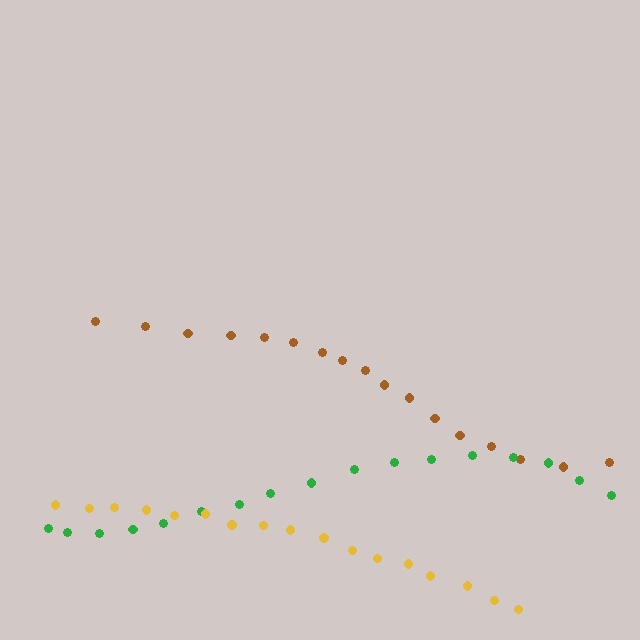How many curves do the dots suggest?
There are 3 distinct paths.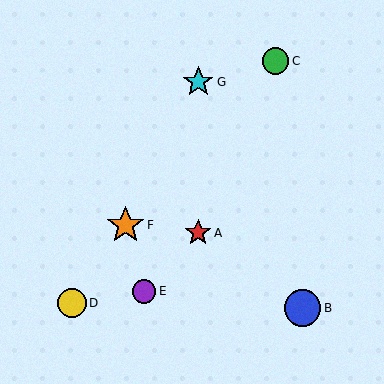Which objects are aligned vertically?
Objects A, G are aligned vertically.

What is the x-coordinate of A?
Object A is at x≈198.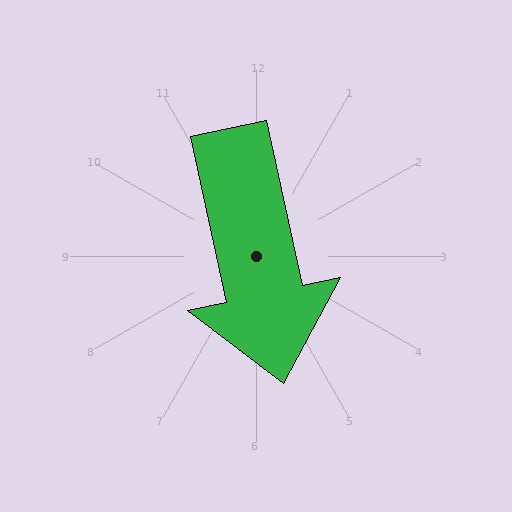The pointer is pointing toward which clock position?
Roughly 6 o'clock.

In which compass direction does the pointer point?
South.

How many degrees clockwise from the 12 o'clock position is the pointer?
Approximately 168 degrees.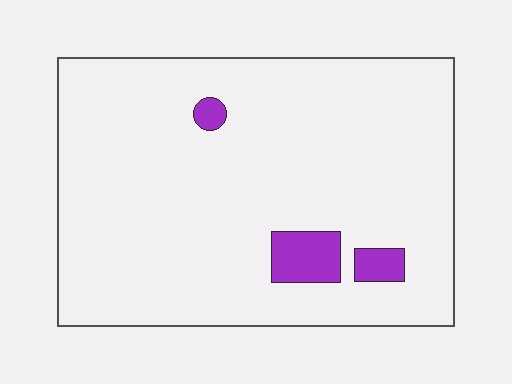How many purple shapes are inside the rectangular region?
3.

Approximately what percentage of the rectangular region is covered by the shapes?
Approximately 5%.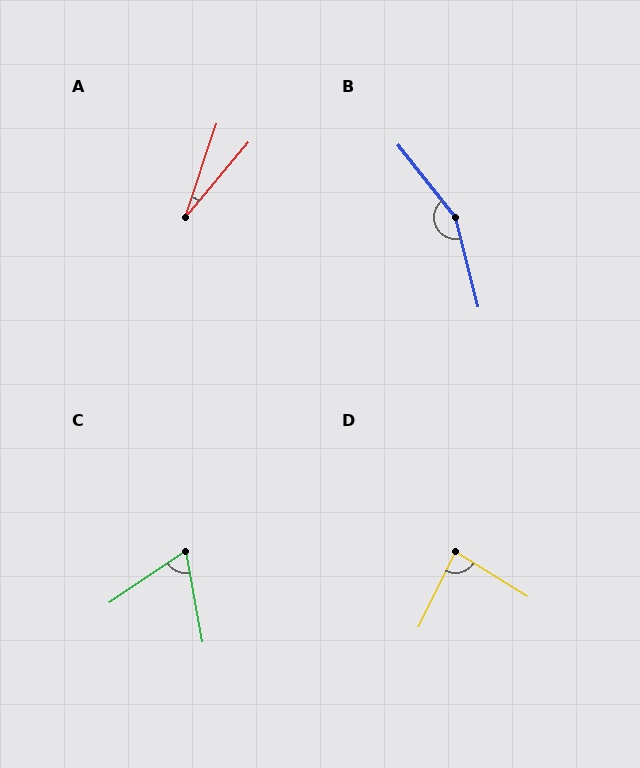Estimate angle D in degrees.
Approximately 84 degrees.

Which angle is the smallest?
A, at approximately 22 degrees.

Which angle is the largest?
B, at approximately 156 degrees.